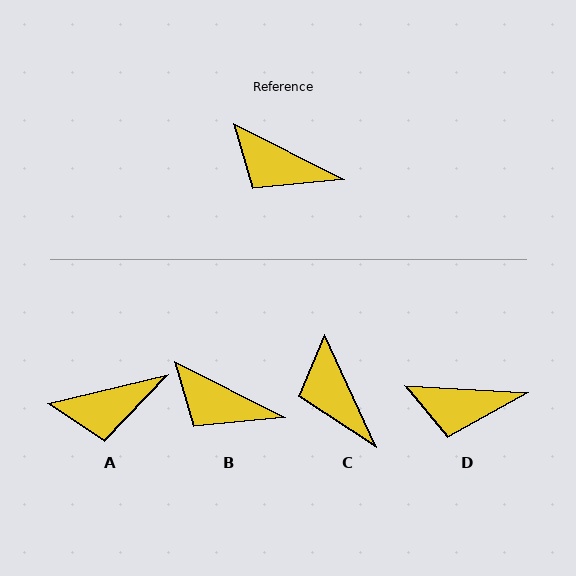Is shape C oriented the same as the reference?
No, it is off by about 39 degrees.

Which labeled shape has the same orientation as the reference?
B.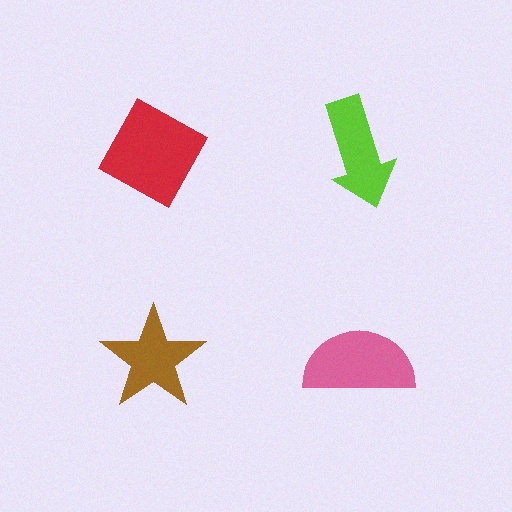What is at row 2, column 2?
A pink semicircle.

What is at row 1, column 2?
A lime arrow.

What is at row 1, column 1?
A red diamond.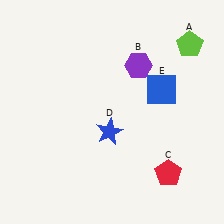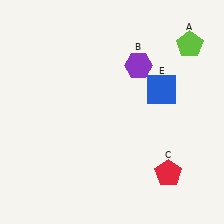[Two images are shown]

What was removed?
The blue star (D) was removed in Image 2.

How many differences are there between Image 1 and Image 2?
There is 1 difference between the two images.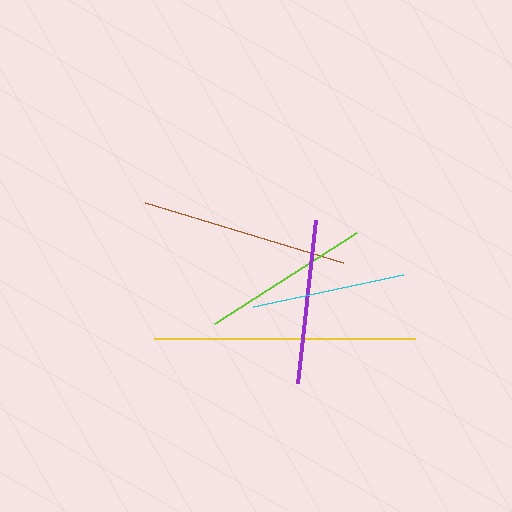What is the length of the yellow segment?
The yellow segment is approximately 260 pixels long.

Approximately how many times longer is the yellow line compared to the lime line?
The yellow line is approximately 1.6 times the length of the lime line.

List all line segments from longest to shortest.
From longest to shortest: yellow, brown, lime, purple, cyan.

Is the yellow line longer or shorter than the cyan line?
The yellow line is longer than the cyan line.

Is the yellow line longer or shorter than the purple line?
The yellow line is longer than the purple line.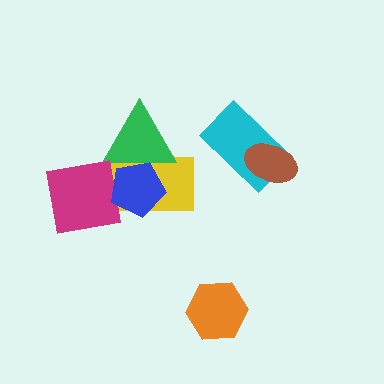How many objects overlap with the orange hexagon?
0 objects overlap with the orange hexagon.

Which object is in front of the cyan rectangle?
The brown ellipse is in front of the cyan rectangle.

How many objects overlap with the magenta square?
2 objects overlap with the magenta square.